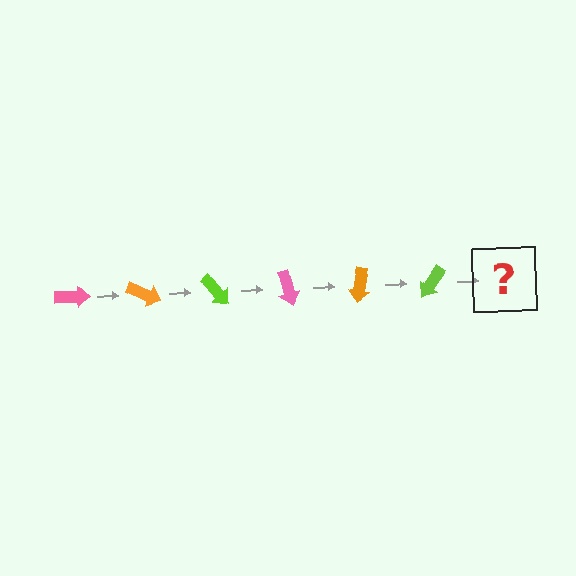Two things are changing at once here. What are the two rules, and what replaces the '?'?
The two rules are that it rotates 25 degrees each step and the color cycles through pink, orange, and lime. The '?' should be a pink arrow, rotated 150 degrees from the start.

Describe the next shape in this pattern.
It should be a pink arrow, rotated 150 degrees from the start.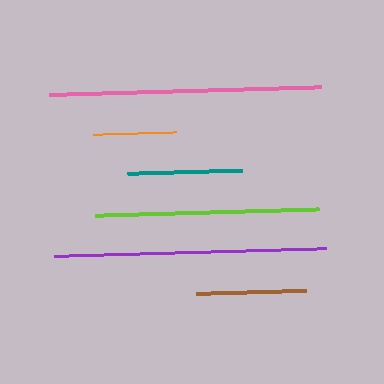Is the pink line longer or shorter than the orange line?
The pink line is longer than the orange line.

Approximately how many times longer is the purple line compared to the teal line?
The purple line is approximately 2.4 times the length of the teal line.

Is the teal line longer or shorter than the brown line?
The teal line is longer than the brown line.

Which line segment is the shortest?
The orange line is the shortest at approximately 84 pixels.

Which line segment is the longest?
The purple line is the longest at approximately 272 pixels.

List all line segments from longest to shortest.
From longest to shortest: purple, pink, lime, teal, brown, orange.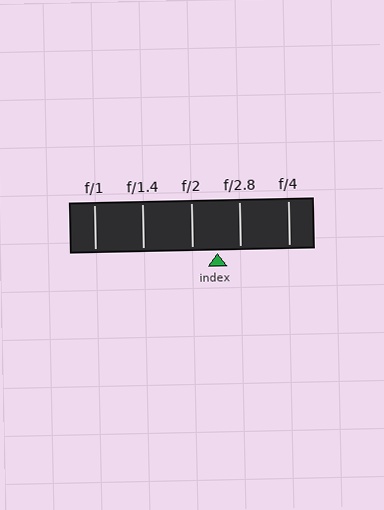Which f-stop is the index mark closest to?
The index mark is closest to f/2.8.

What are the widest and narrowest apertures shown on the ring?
The widest aperture shown is f/1 and the narrowest is f/4.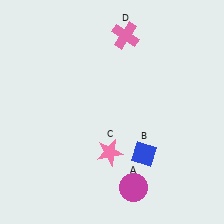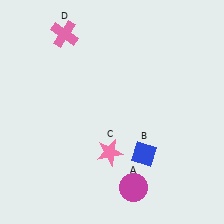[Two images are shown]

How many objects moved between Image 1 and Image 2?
1 object moved between the two images.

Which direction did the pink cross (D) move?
The pink cross (D) moved left.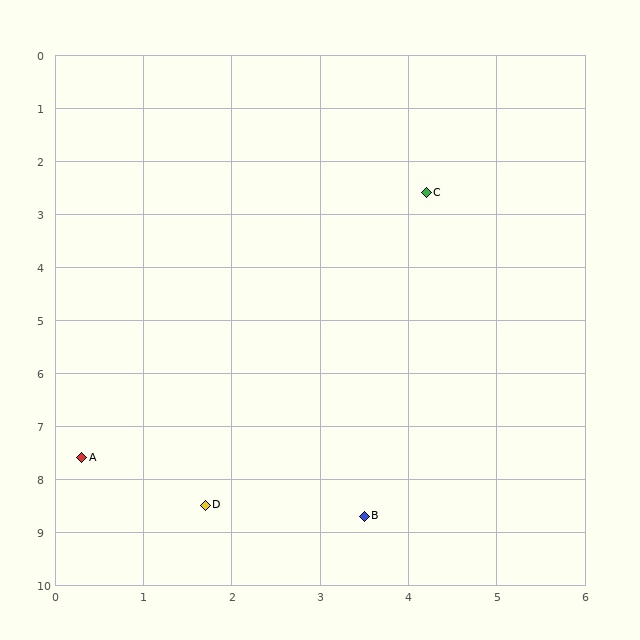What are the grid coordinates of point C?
Point C is at approximately (4.2, 2.6).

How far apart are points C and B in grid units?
Points C and B are about 6.1 grid units apart.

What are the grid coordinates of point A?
Point A is at approximately (0.3, 7.6).